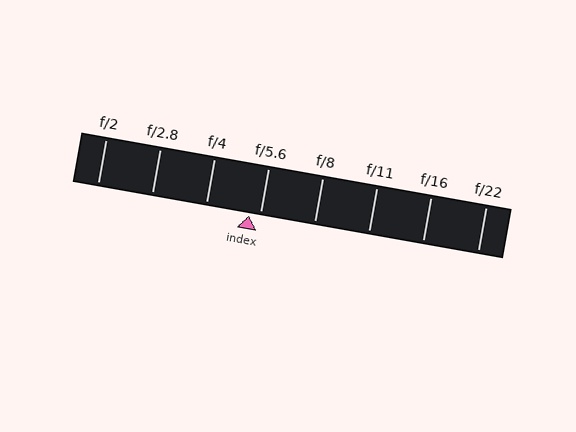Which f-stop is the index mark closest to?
The index mark is closest to f/5.6.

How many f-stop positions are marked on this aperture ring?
There are 8 f-stop positions marked.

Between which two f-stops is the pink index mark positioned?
The index mark is between f/4 and f/5.6.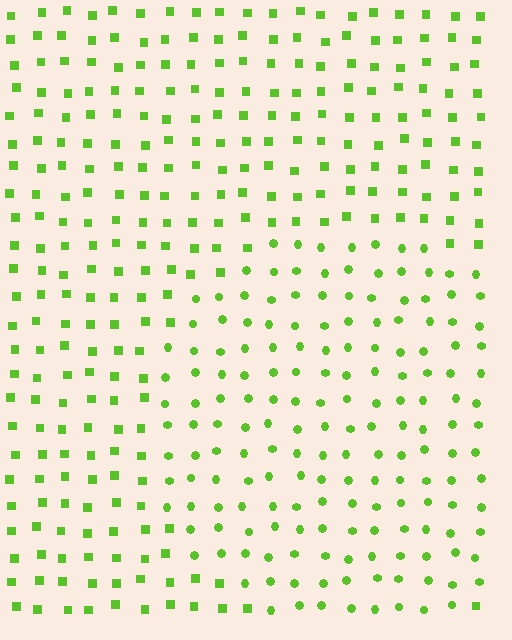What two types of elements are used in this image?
The image uses circles inside the circle region and squares outside it.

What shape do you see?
I see a circle.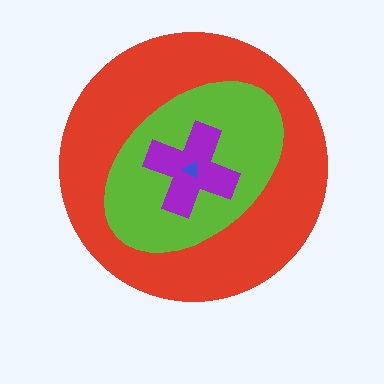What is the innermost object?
The blue triangle.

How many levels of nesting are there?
4.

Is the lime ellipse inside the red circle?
Yes.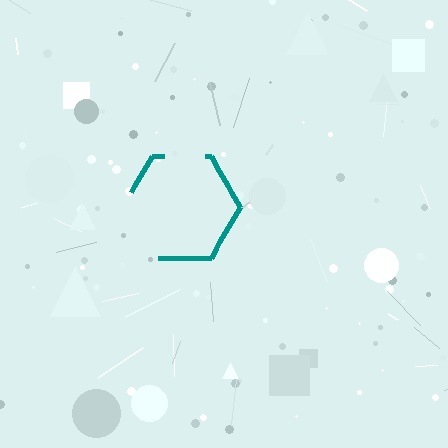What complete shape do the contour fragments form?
The contour fragments form a hexagon.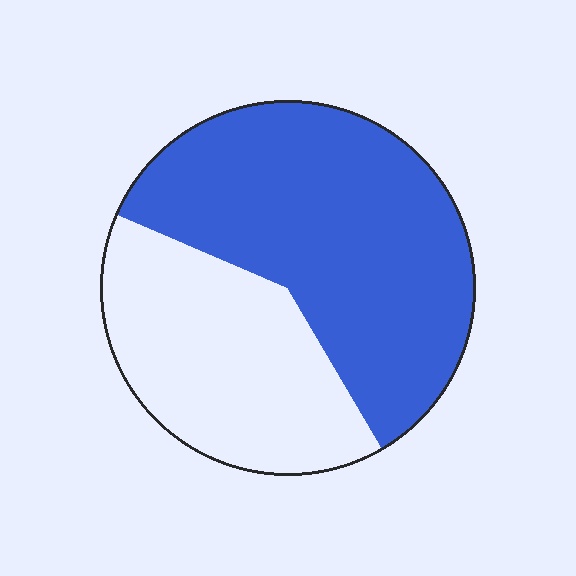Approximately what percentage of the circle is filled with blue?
Approximately 60%.